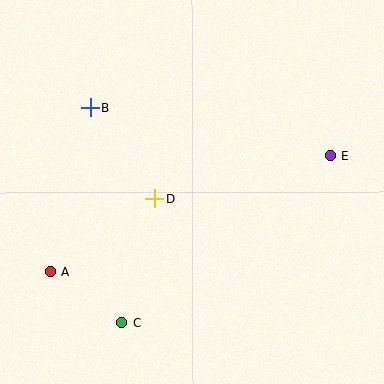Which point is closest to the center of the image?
Point D at (155, 199) is closest to the center.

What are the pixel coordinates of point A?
Point A is at (51, 272).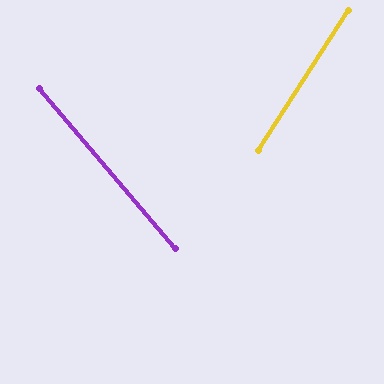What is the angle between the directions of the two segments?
Approximately 73 degrees.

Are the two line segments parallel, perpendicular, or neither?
Neither parallel nor perpendicular — they differ by about 73°.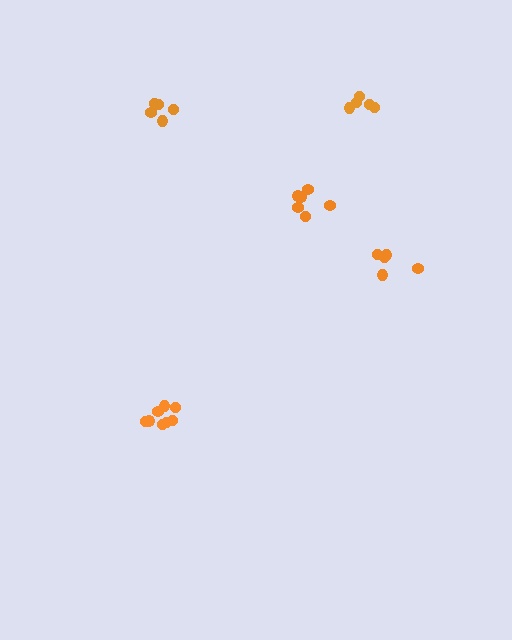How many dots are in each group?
Group 1: 6 dots, Group 2: 5 dots, Group 3: 8 dots, Group 4: 5 dots, Group 5: 5 dots (29 total).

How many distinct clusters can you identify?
There are 5 distinct clusters.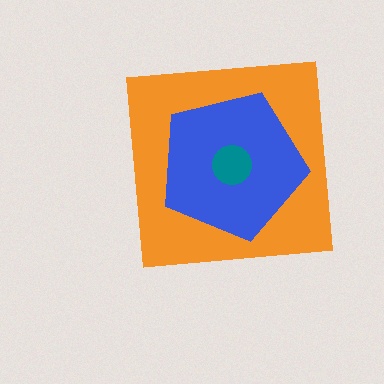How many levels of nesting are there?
3.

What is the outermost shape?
The orange square.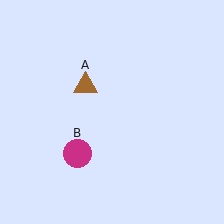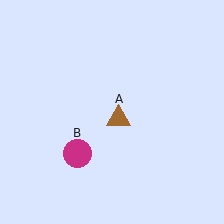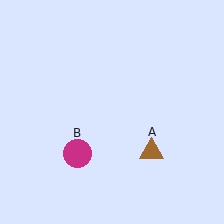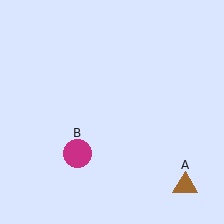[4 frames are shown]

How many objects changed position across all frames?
1 object changed position: brown triangle (object A).